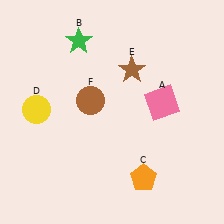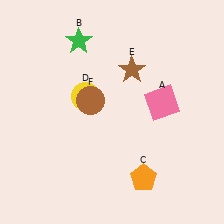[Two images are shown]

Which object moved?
The yellow circle (D) moved right.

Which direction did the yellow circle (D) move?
The yellow circle (D) moved right.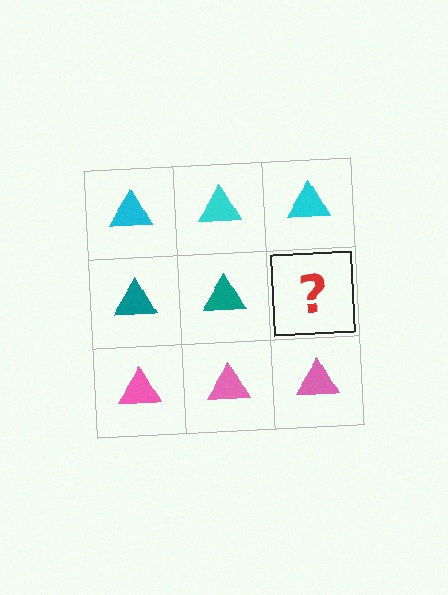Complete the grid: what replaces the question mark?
The question mark should be replaced with a teal triangle.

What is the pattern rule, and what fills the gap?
The rule is that each row has a consistent color. The gap should be filled with a teal triangle.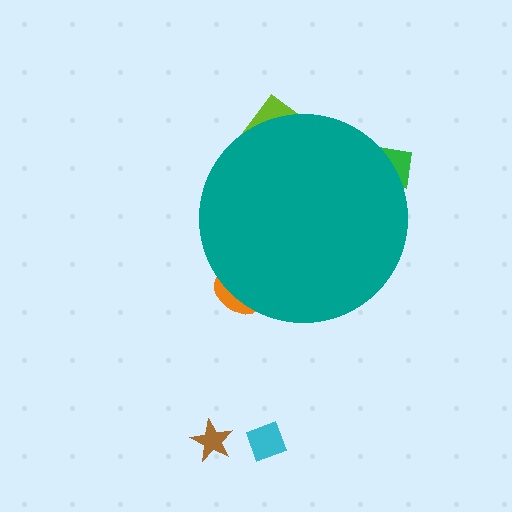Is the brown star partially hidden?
No, the brown star is fully visible.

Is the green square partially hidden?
Yes, the green square is partially hidden behind the teal circle.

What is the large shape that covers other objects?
A teal circle.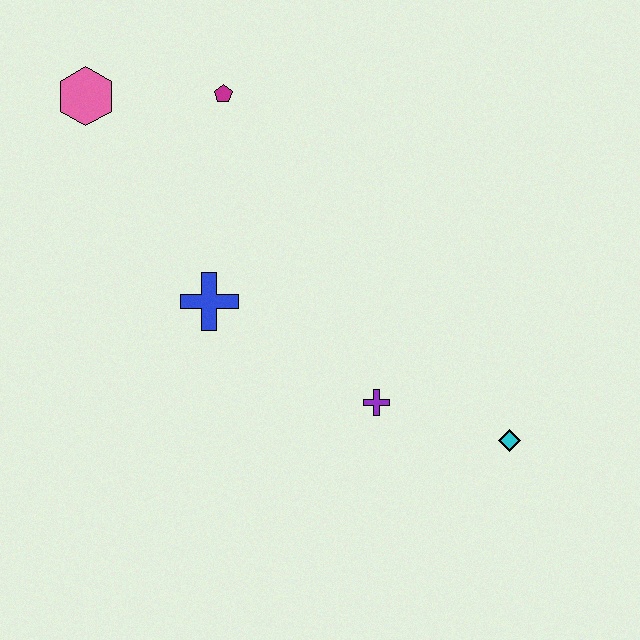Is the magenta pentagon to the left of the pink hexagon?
No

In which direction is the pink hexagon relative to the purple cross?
The pink hexagon is above the purple cross.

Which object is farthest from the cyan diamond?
The pink hexagon is farthest from the cyan diamond.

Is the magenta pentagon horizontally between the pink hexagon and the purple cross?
Yes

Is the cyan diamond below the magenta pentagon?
Yes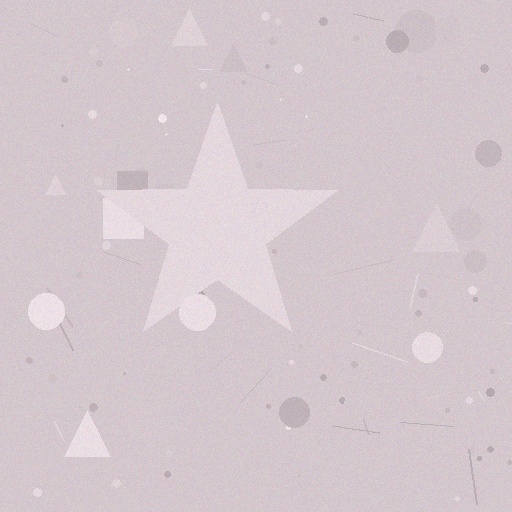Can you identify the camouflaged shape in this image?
The camouflaged shape is a star.